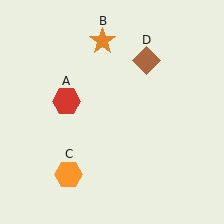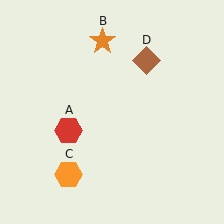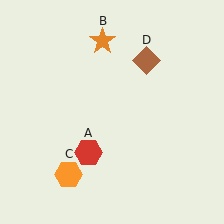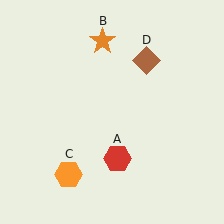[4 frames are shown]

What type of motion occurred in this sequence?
The red hexagon (object A) rotated counterclockwise around the center of the scene.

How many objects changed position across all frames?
1 object changed position: red hexagon (object A).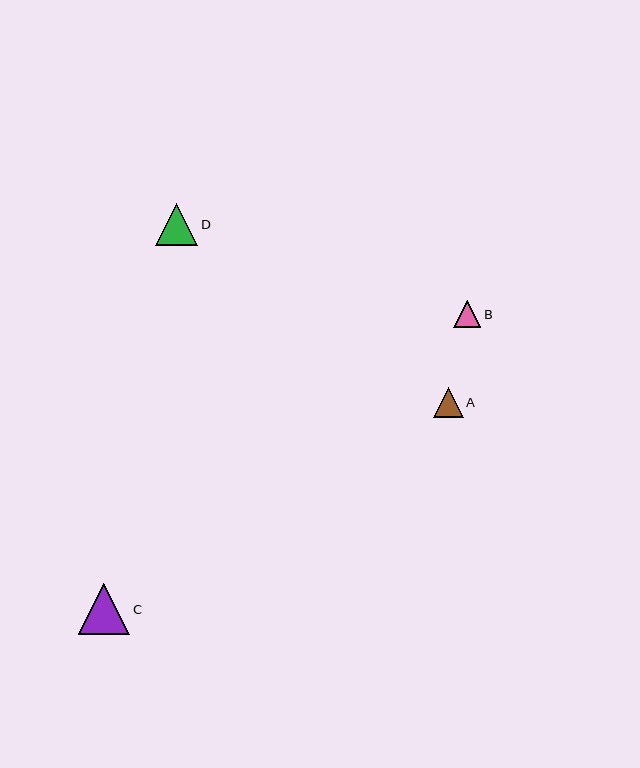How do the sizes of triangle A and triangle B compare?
Triangle A and triangle B are approximately the same size.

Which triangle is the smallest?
Triangle B is the smallest with a size of approximately 28 pixels.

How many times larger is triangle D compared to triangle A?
Triangle D is approximately 1.4 times the size of triangle A.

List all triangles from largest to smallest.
From largest to smallest: C, D, A, B.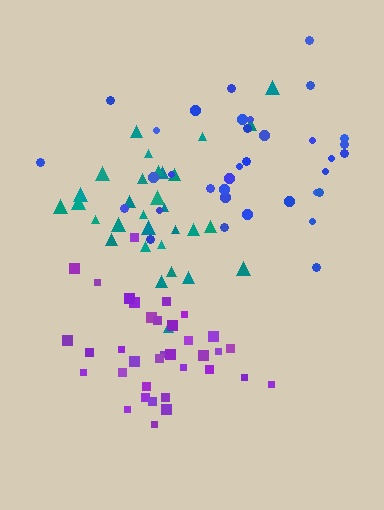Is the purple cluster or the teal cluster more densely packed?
Teal.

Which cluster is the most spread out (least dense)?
Blue.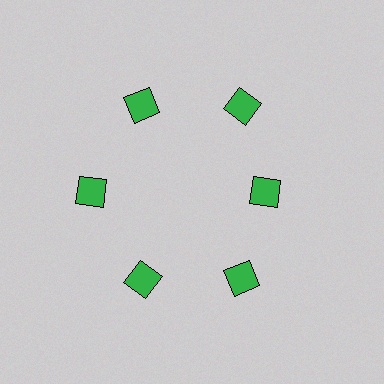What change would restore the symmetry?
The symmetry would be restored by moving it outward, back onto the ring so that all 6 squares sit at equal angles and equal distance from the center.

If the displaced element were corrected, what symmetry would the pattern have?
It would have 6-fold rotational symmetry — the pattern would map onto itself every 60 degrees.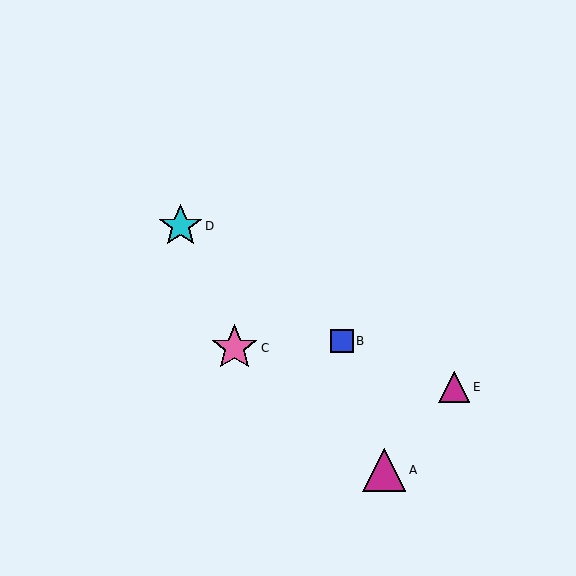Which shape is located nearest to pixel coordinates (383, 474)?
The magenta triangle (labeled A) at (384, 470) is nearest to that location.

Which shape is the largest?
The pink star (labeled C) is the largest.